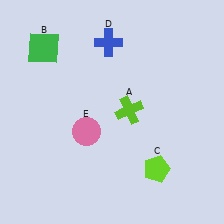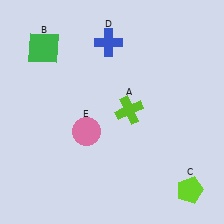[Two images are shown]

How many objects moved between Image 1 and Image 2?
1 object moved between the two images.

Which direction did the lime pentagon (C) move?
The lime pentagon (C) moved right.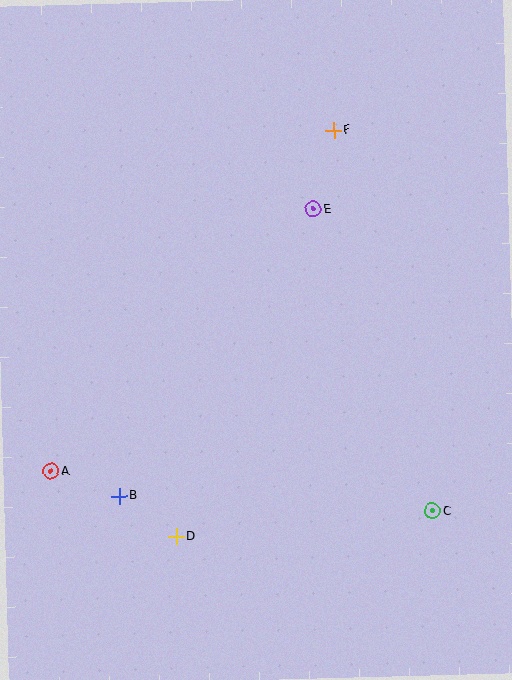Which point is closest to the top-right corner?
Point F is closest to the top-right corner.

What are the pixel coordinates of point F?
Point F is at (334, 130).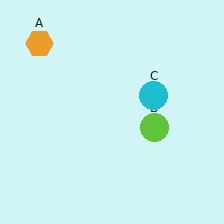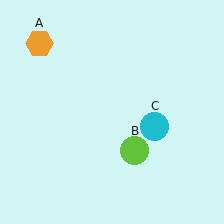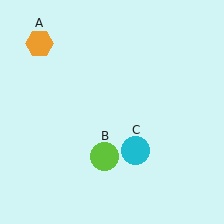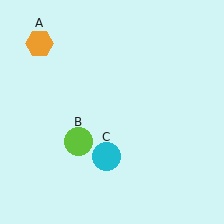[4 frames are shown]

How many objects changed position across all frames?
2 objects changed position: lime circle (object B), cyan circle (object C).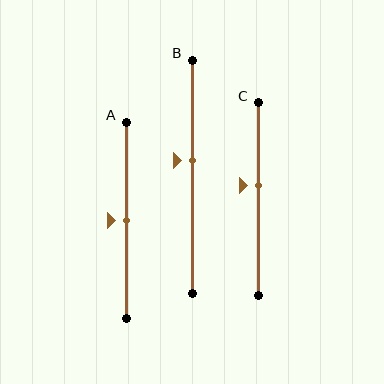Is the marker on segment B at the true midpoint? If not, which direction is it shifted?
No, the marker on segment B is shifted upward by about 7% of the segment length.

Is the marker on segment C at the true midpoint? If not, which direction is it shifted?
No, the marker on segment C is shifted upward by about 7% of the segment length.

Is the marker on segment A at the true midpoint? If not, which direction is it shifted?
Yes, the marker on segment A is at the true midpoint.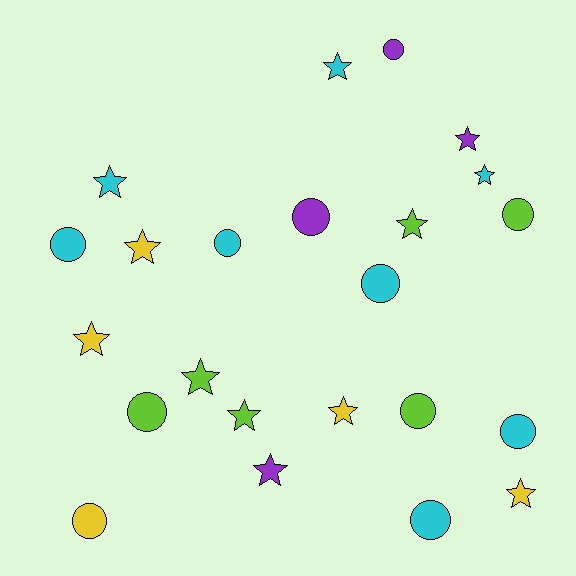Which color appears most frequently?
Cyan, with 8 objects.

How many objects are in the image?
There are 23 objects.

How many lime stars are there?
There are 3 lime stars.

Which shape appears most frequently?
Star, with 12 objects.